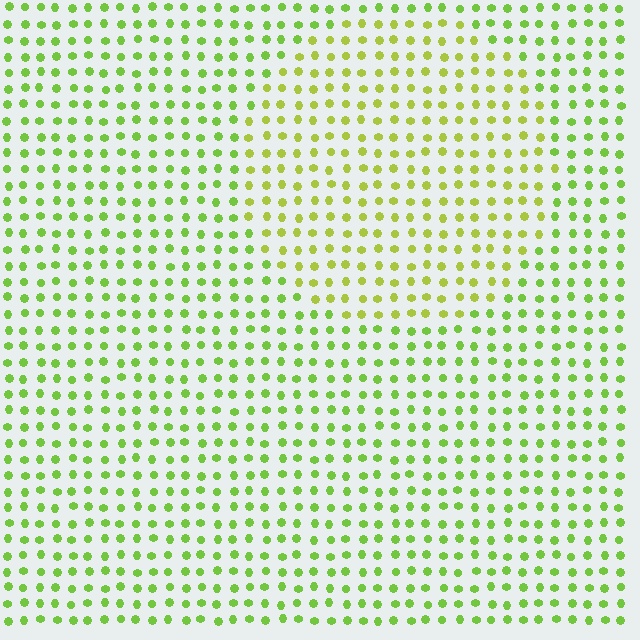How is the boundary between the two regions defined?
The boundary is defined purely by a slight shift in hue (about 24 degrees). Spacing, size, and orientation are identical on both sides.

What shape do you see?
I see a circle.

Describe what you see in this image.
The image is filled with small lime elements in a uniform arrangement. A circle-shaped region is visible where the elements are tinted to a slightly different hue, forming a subtle color boundary.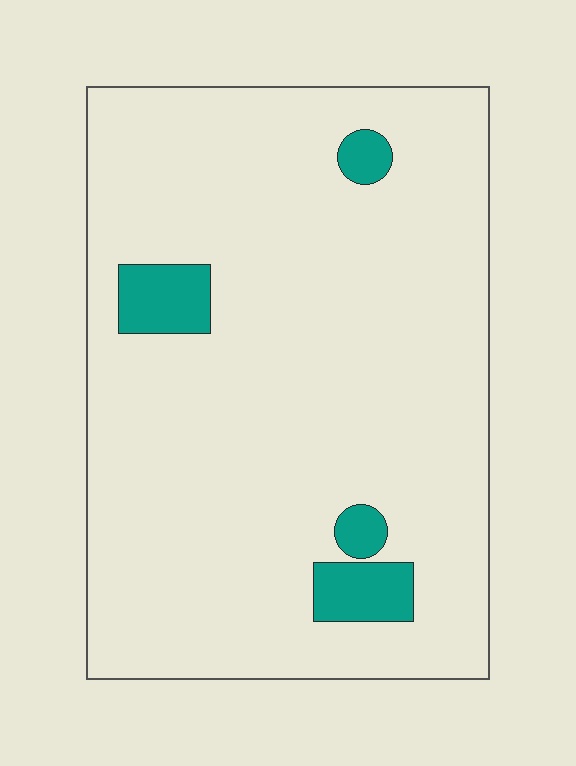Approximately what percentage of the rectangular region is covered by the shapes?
Approximately 5%.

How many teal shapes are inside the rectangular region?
4.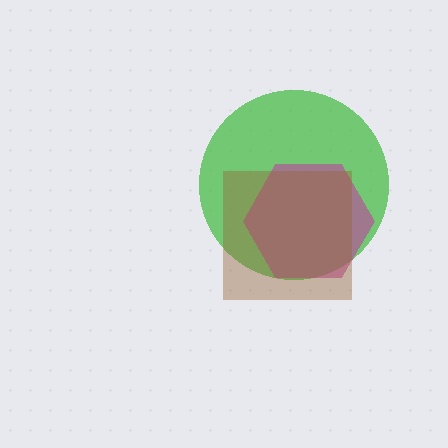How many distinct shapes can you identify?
There are 3 distinct shapes: a green circle, a magenta hexagon, a brown square.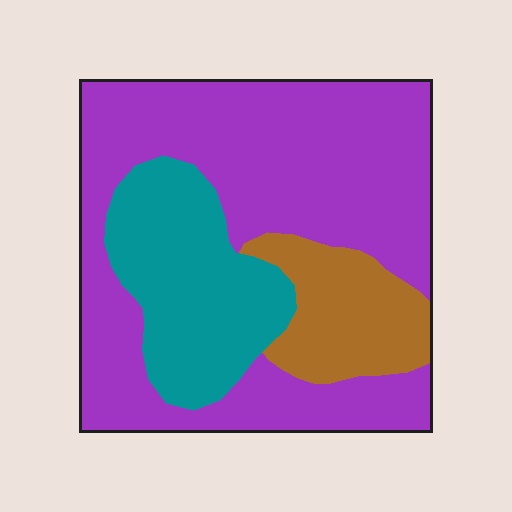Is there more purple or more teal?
Purple.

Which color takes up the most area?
Purple, at roughly 60%.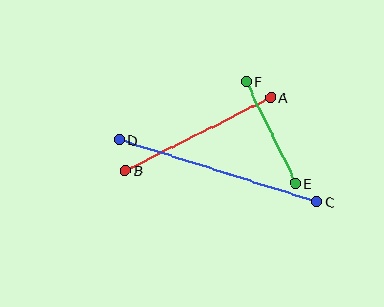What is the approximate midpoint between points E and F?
The midpoint is at approximately (271, 133) pixels.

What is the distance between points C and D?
The distance is approximately 207 pixels.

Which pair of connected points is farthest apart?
Points C and D are farthest apart.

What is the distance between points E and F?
The distance is approximately 113 pixels.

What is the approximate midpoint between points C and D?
The midpoint is at approximately (218, 171) pixels.